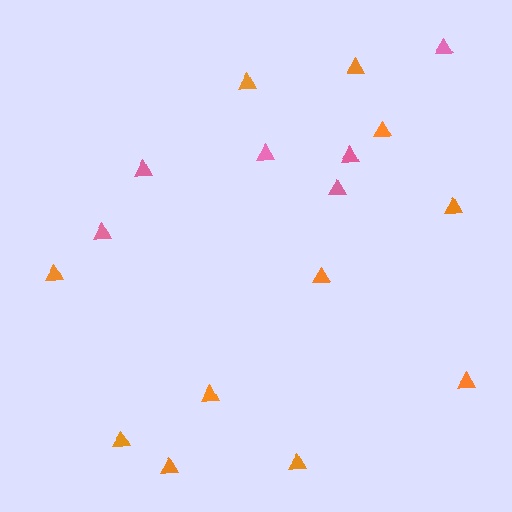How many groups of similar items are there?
There are 2 groups: one group of orange triangles (11) and one group of pink triangles (6).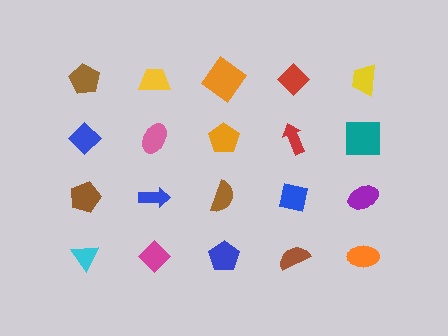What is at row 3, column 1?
A brown pentagon.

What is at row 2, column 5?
A teal square.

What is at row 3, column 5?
A purple ellipse.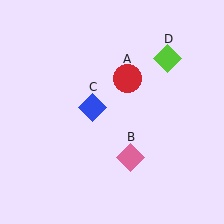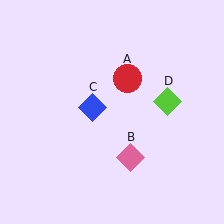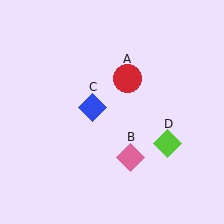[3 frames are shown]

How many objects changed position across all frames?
1 object changed position: lime diamond (object D).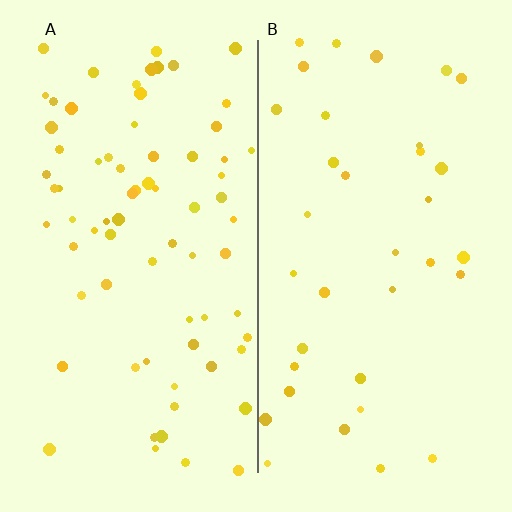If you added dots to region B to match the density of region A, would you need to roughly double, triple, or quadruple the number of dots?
Approximately double.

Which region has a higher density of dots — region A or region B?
A (the left).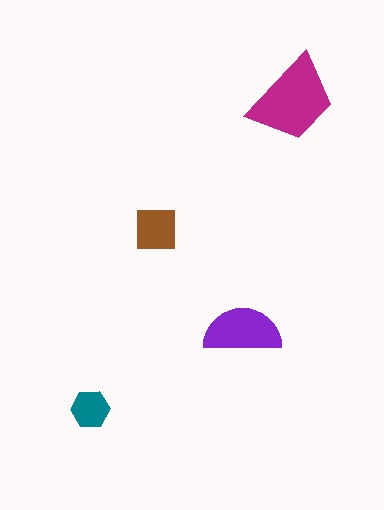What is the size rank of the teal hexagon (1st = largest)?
4th.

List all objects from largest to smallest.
The magenta trapezoid, the purple semicircle, the brown square, the teal hexagon.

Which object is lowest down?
The teal hexagon is bottommost.